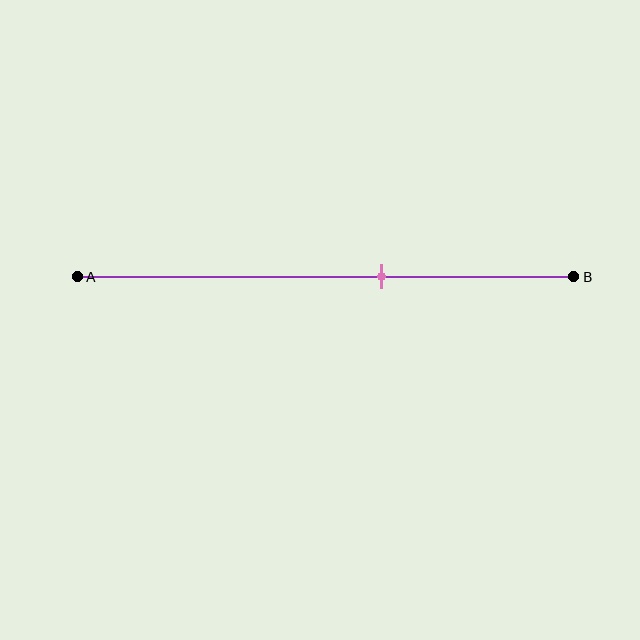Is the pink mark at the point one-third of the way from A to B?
No, the mark is at about 60% from A, not at the 33% one-third point.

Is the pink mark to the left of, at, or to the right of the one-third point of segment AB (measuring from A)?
The pink mark is to the right of the one-third point of segment AB.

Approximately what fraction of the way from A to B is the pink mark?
The pink mark is approximately 60% of the way from A to B.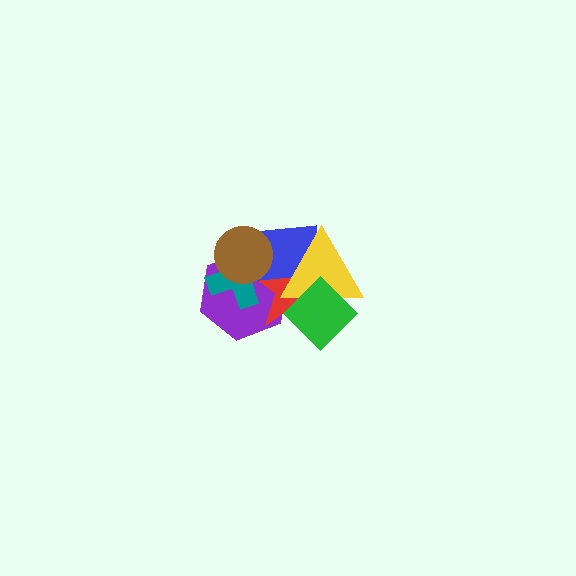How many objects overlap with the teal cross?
4 objects overlap with the teal cross.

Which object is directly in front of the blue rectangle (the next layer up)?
The yellow triangle is directly in front of the blue rectangle.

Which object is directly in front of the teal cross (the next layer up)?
The blue rectangle is directly in front of the teal cross.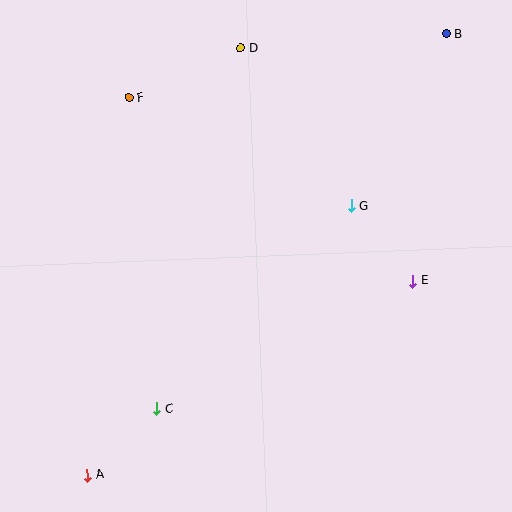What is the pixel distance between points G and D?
The distance between G and D is 193 pixels.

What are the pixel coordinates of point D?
Point D is at (240, 48).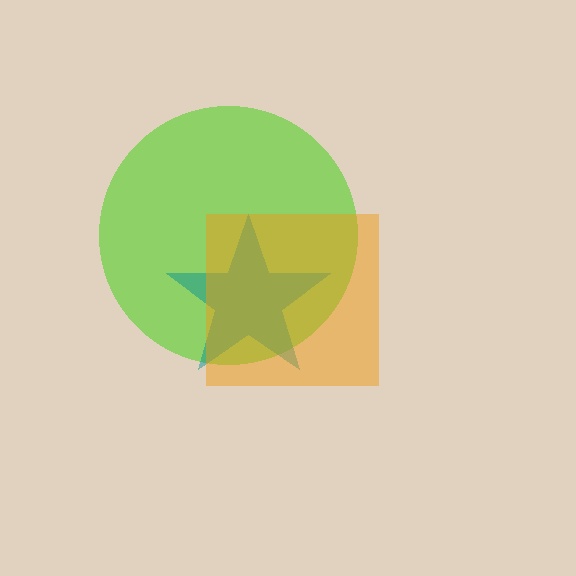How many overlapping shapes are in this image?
There are 3 overlapping shapes in the image.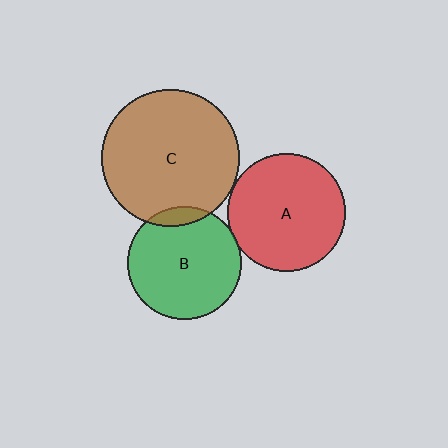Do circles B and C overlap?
Yes.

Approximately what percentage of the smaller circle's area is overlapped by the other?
Approximately 10%.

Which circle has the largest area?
Circle C (brown).